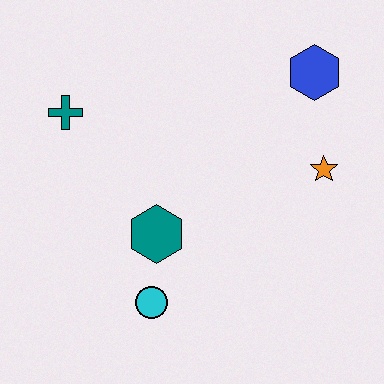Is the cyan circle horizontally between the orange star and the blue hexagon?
No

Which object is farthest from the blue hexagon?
The cyan circle is farthest from the blue hexagon.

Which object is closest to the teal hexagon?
The cyan circle is closest to the teal hexagon.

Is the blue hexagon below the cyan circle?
No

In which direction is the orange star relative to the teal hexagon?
The orange star is to the right of the teal hexagon.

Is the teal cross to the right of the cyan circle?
No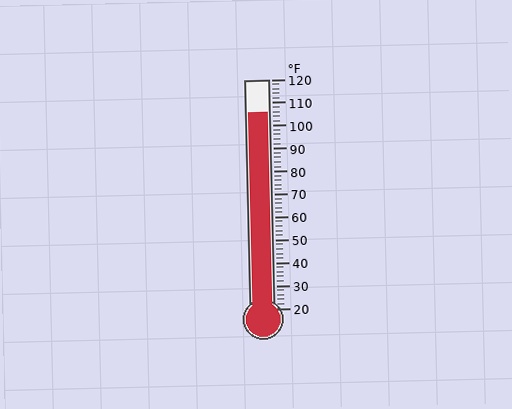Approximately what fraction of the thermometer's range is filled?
The thermometer is filled to approximately 85% of its range.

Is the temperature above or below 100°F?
The temperature is above 100°F.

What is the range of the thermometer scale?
The thermometer scale ranges from 20°F to 120°F.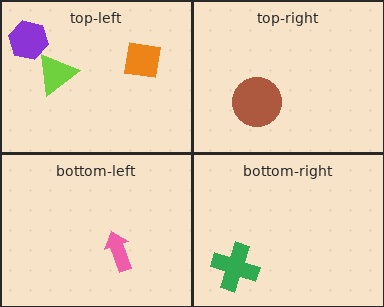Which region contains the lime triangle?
The top-left region.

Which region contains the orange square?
The top-left region.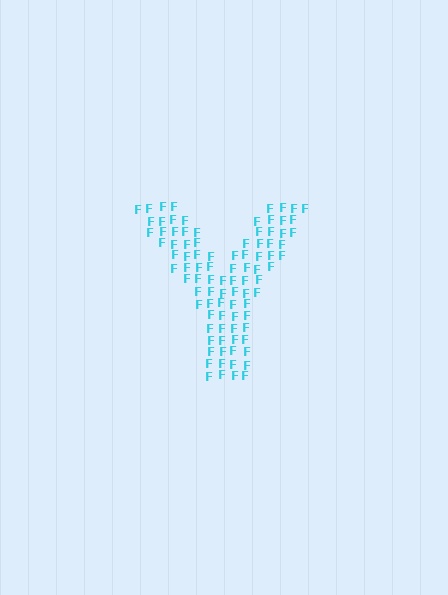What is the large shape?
The large shape is the letter Y.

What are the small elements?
The small elements are letter F's.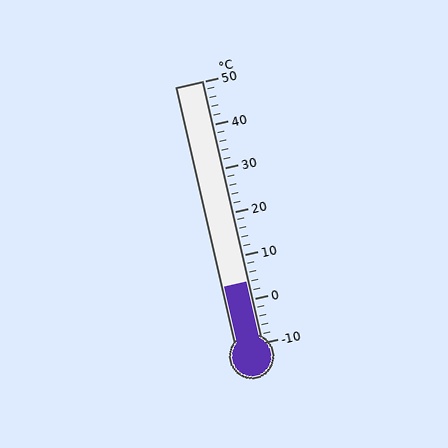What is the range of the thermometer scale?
The thermometer scale ranges from -10°C to 50°C.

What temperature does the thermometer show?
The thermometer shows approximately 4°C.